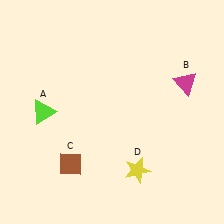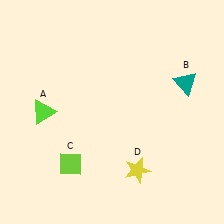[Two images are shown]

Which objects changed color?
B changed from magenta to teal. C changed from brown to lime.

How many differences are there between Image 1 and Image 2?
There are 2 differences between the two images.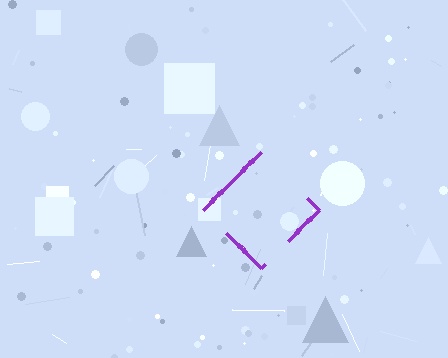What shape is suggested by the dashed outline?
The dashed outline suggests a diamond.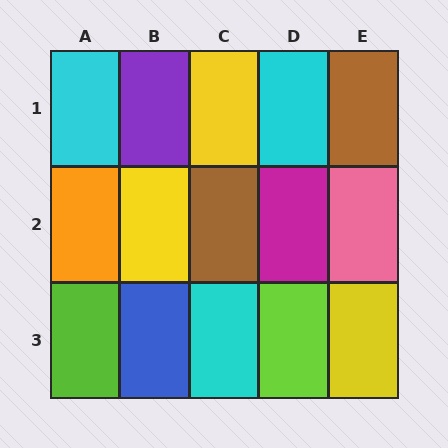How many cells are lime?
2 cells are lime.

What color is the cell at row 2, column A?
Orange.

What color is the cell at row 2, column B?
Yellow.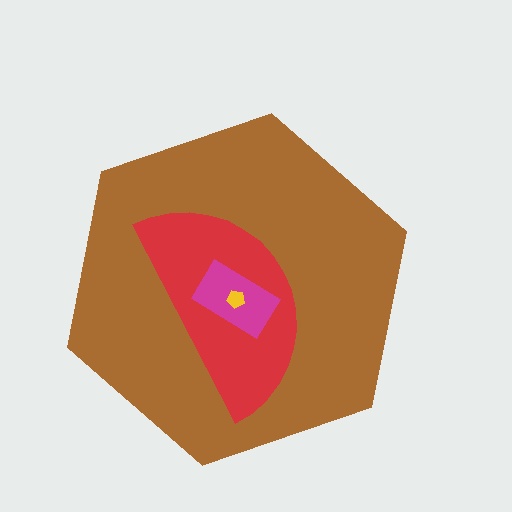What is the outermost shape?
The brown hexagon.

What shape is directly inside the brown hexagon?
The red semicircle.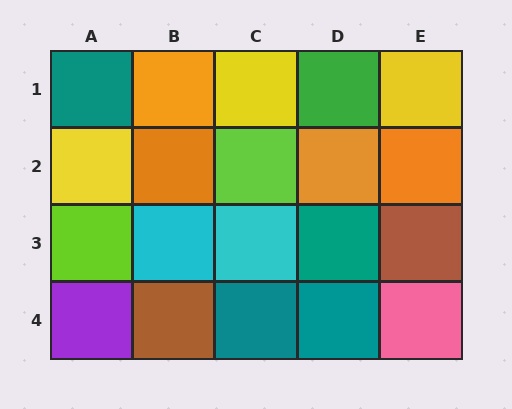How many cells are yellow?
3 cells are yellow.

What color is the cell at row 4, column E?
Pink.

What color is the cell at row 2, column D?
Orange.